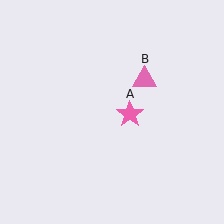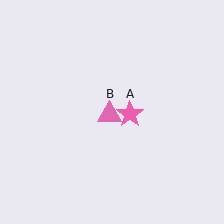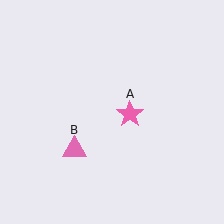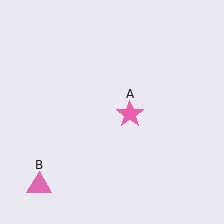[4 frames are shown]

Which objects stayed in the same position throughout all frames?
Pink star (object A) remained stationary.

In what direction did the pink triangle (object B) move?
The pink triangle (object B) moved down and to the left.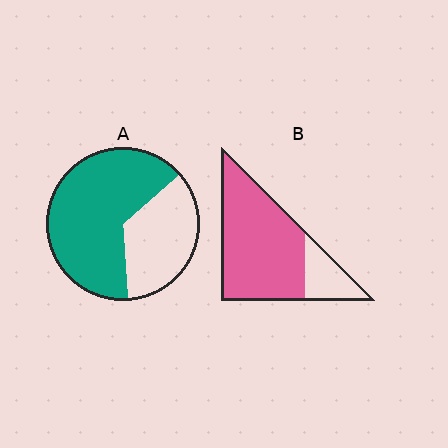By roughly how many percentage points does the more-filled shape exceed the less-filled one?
By roughly 15 percentage points (B over A).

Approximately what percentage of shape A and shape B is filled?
A is approximately 65% and B is approximately 80%.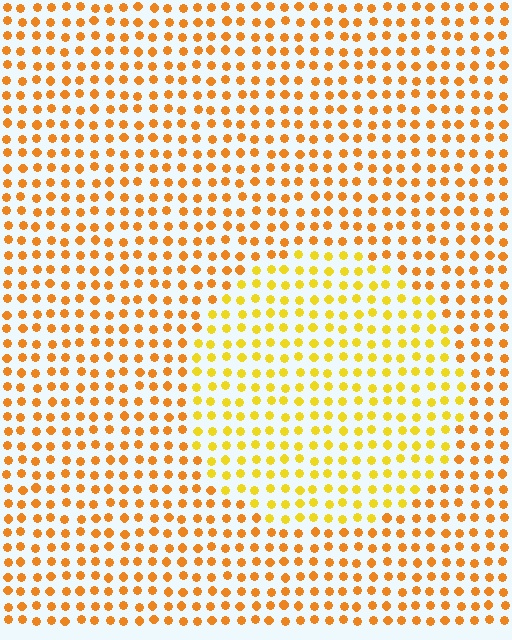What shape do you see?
I see a circle.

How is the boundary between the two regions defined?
The boundary is defined purely by a slight shift in hue (about 25 degrees). Spacing, size, and orientation are identical on both sides.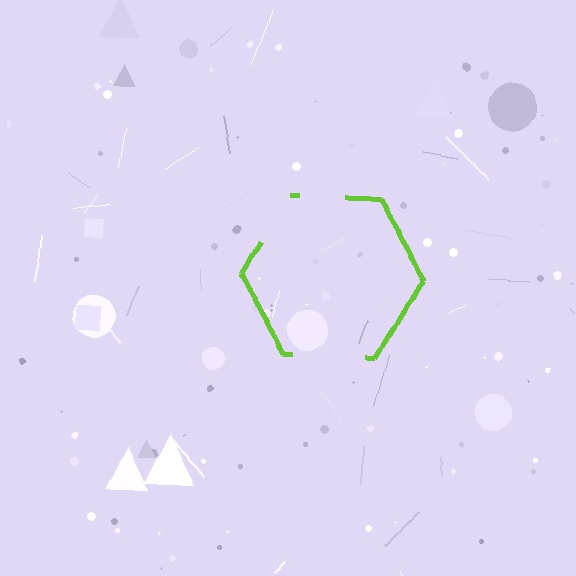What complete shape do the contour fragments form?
The contour fragments form a hexagon.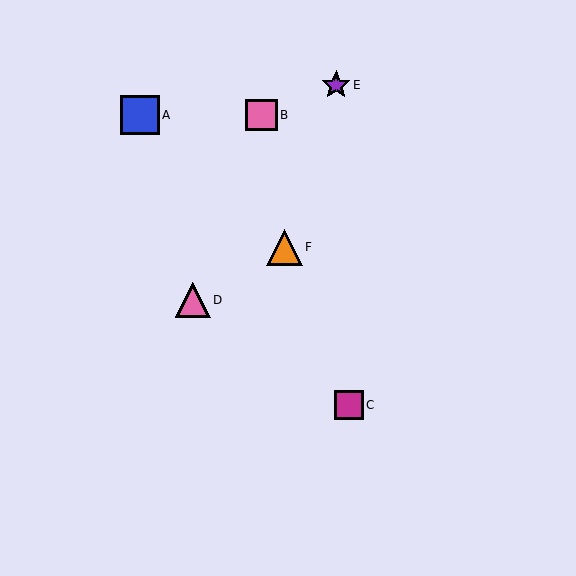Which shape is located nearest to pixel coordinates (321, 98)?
The purple star (labeled E) at (336, 85) is nearest to that location.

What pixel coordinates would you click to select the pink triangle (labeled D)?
Click at (193, 300) to select the pink triangle D.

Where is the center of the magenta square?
The center of the magenta square is at (349, 405).